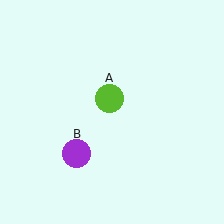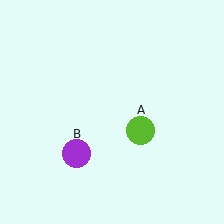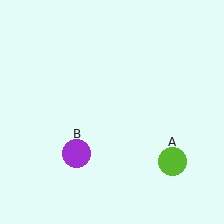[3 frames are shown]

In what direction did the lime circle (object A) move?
The lime circle (object A) moved down and to the right.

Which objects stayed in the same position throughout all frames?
Purple circle (object B) remained stationary.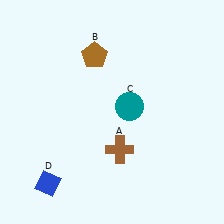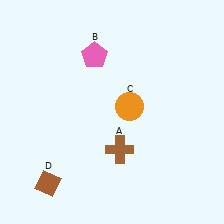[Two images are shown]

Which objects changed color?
B changed from brown to pink. C changed from teal to orange. D changed from blue to brown.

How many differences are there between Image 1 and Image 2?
There are 3 differences between the two images.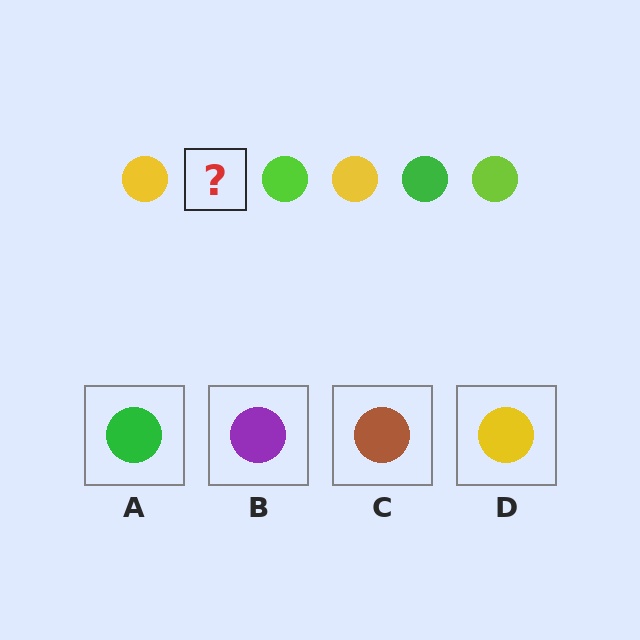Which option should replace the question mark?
Option A.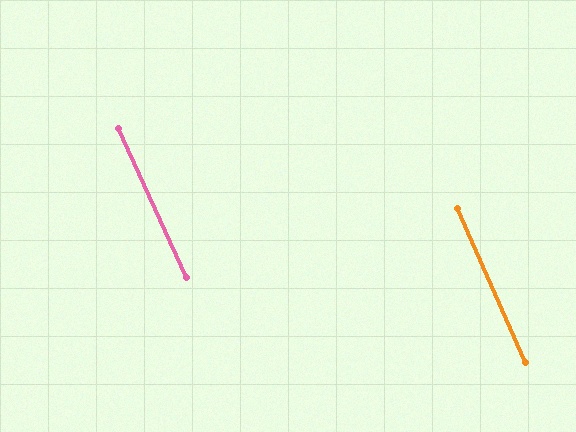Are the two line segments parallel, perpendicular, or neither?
Parallel — their directions differ by only 0.7°.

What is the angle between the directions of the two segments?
Approximately 1 degree.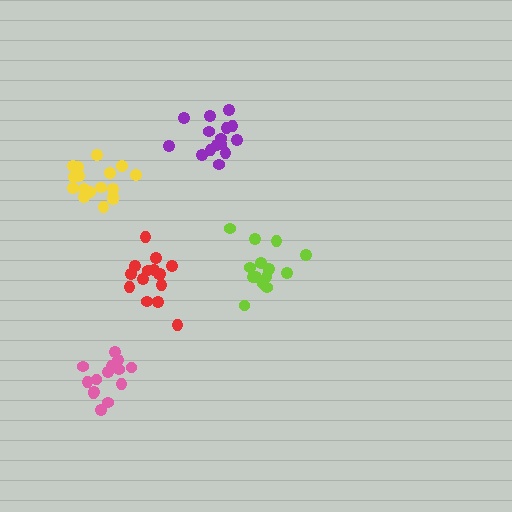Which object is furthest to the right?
The lime cluster is rightmost.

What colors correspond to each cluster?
The clusters are colored: yellow, lime, red, purple, pink.